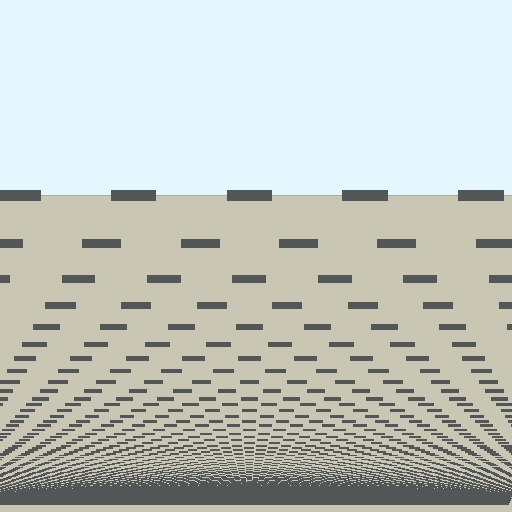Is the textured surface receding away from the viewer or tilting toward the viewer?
The surface appears to tilt toward the viewer. Texture elements get larger and sparser toward the top.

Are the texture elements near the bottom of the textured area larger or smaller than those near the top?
Smaller. The gradient is inverted — elements near the bottom are smaller and denser.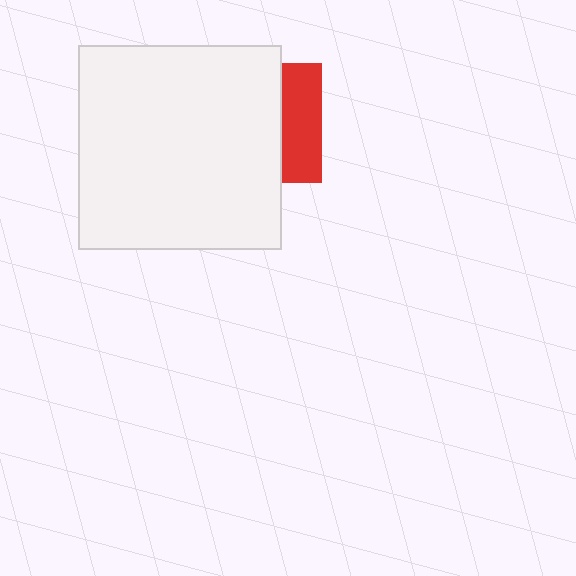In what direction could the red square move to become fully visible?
The red square could move right. That would shift it out from behind the white square entirely.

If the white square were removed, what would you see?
You would see the complete red square.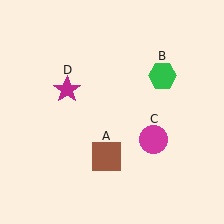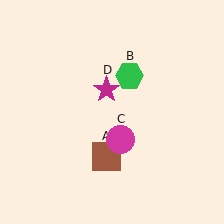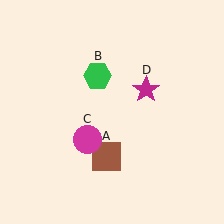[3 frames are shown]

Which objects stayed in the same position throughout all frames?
Brown square (object A) remained stationary.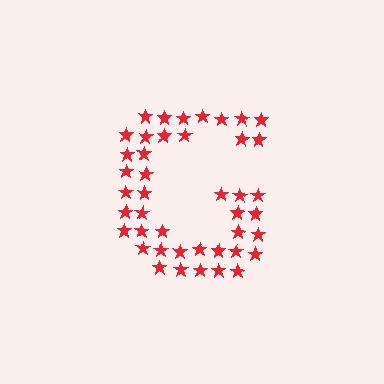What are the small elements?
The small elements are stars.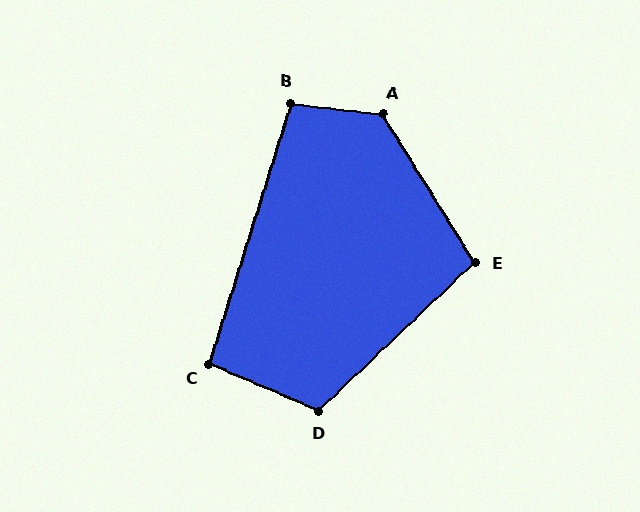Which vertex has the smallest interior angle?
C, at approximately 96 degrees.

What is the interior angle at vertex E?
Approximately 102 degrees (obtuse).